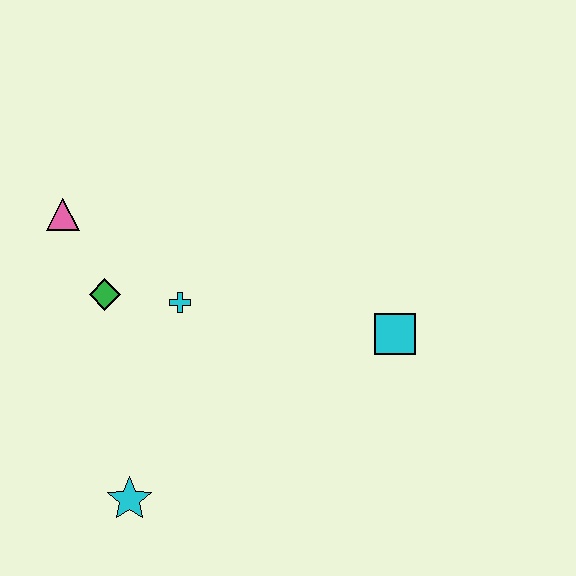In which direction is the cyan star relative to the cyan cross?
The cyan star is below the cyan cross.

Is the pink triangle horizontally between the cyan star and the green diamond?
No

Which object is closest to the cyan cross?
The green diamond is closest to the cyan cross.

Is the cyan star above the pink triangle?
No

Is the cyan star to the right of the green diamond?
Yes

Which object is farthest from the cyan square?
The pink triangle is farthest from the cyan square.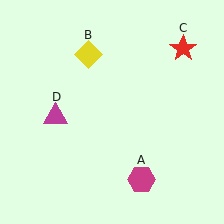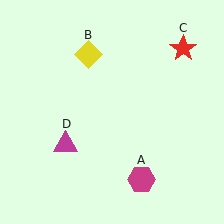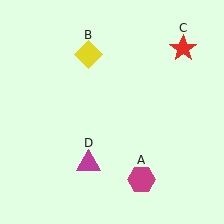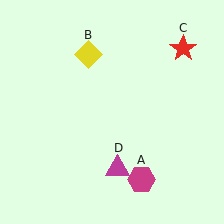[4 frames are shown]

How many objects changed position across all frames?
1 object changed position: magenta triangle (object D).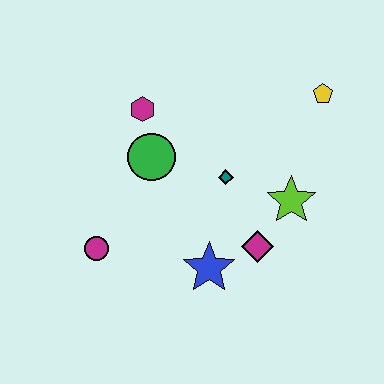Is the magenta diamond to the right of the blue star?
Yes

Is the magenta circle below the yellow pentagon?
Yes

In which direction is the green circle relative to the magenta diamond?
The green circle is to the left of the magenta diamond.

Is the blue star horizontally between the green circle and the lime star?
Yes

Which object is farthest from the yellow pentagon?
The magenta circle is farthest from the yellow pentagon.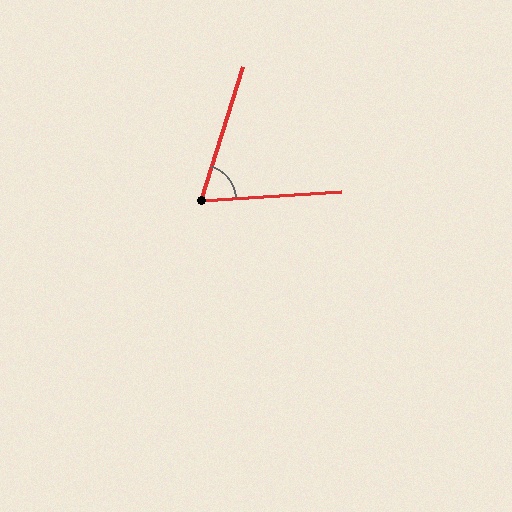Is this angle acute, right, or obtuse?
It is acute.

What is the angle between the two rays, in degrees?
Approximately 69 degrees.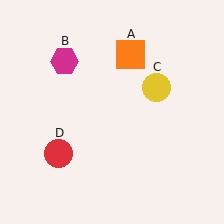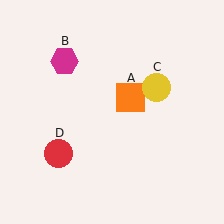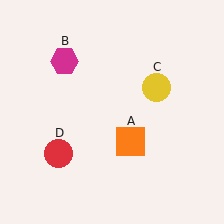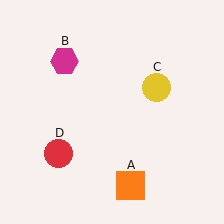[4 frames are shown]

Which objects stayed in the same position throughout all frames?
Magenta hexagon (object B) and yellow circle (object C) and red circle (object D) remained stationary.